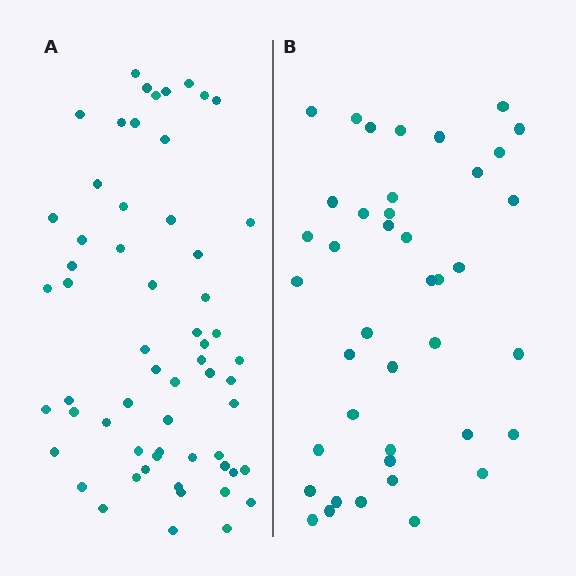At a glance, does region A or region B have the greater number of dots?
Region A (the left region) has more dots.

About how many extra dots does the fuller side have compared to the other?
Region A has approximately 20 more dots than region B.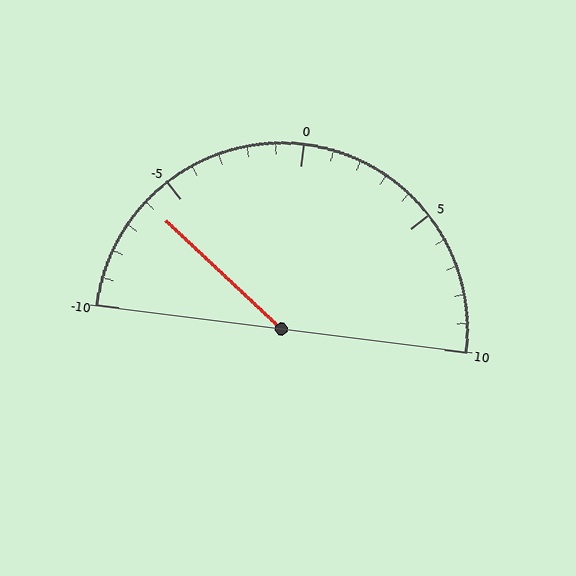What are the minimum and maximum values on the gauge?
The gauge ranges from -10 to 10.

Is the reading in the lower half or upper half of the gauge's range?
The reading is in the lower half of the range (-10 to 10).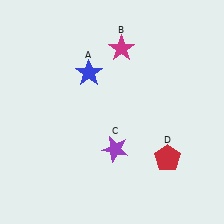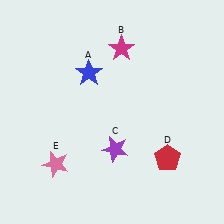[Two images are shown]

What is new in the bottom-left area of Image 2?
A pink star (E) was added in the bottom-left area of Image 2.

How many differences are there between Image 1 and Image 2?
There is 1 difference between the two images.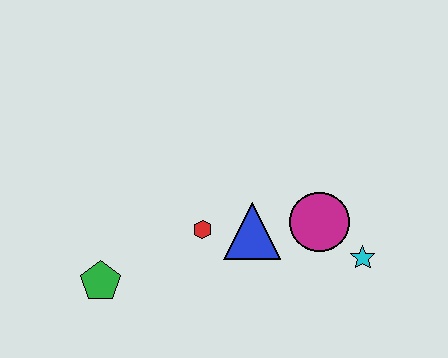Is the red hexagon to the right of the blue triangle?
No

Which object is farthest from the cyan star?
The green pentagon is farthest from the cyan star.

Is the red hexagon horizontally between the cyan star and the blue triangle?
No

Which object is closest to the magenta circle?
The cyan star is closest to the magenta circle.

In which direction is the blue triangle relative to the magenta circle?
The blue triangle is to the left of the magenta circle.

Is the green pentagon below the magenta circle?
Yes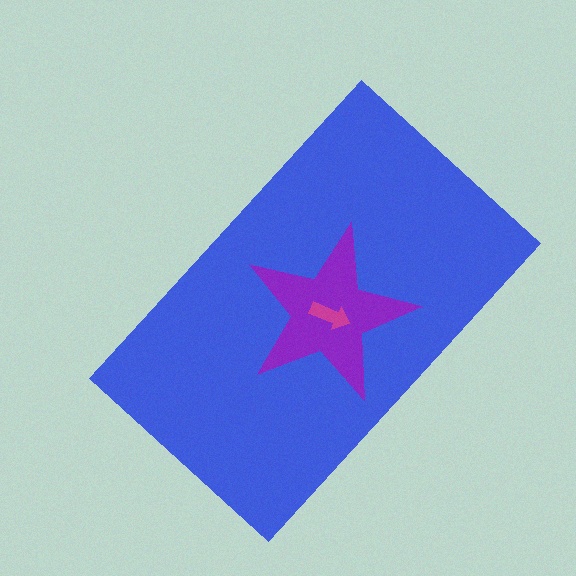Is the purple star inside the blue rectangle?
Yes.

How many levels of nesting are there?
3.